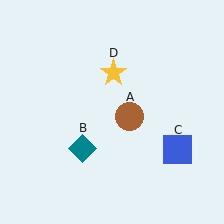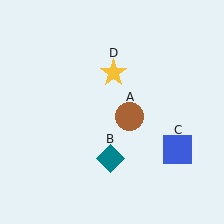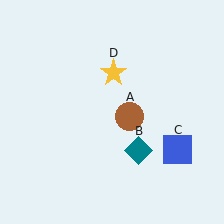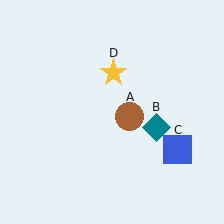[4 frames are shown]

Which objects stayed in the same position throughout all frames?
Brown circle (object A) and blue square (object C) and yellow star (object D) remained stationary.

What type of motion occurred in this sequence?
The teal diamond (object B) rotated counterclockwise around the center of the scene.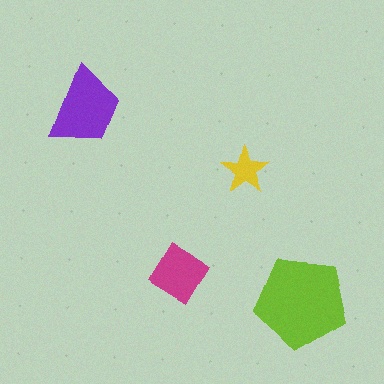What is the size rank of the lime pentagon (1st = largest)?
1st.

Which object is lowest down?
The lime pentagon is bottommost.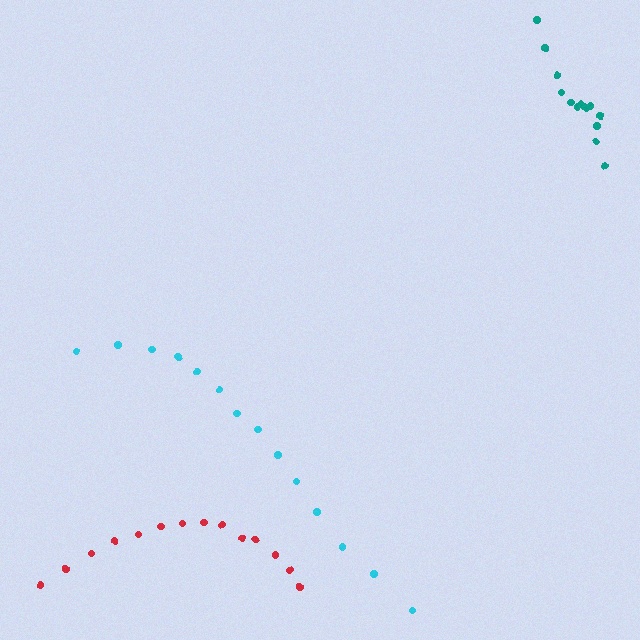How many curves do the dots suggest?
There are 3 distinct paths.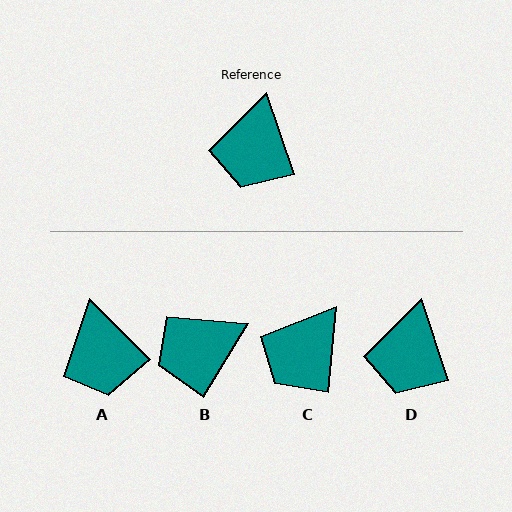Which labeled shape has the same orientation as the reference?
D.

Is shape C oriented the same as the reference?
No, it is off by about 24 degrees.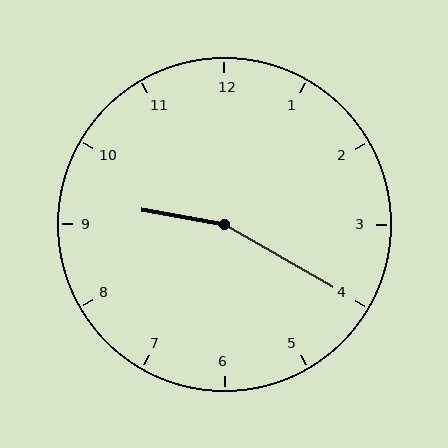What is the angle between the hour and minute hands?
Approximately 160 degrees.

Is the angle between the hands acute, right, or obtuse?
It is obtuse.